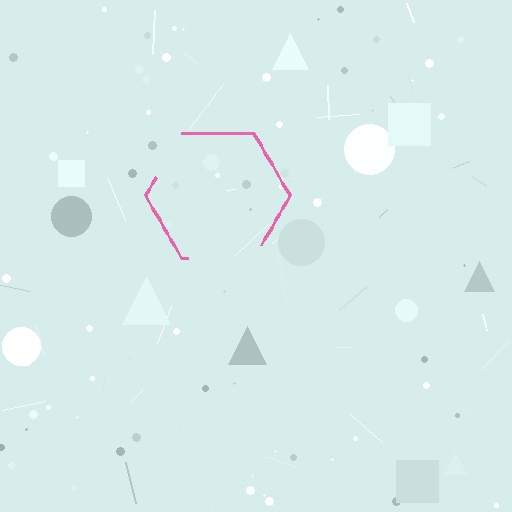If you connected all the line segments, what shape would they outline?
They would outline a hexagon.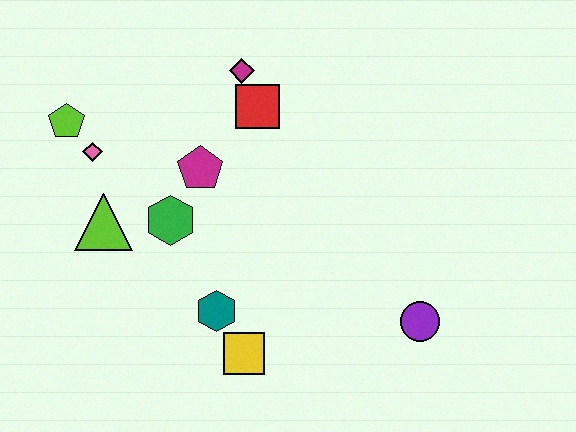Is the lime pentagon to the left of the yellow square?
Yes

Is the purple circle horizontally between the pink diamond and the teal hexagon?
No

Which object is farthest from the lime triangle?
The purple circle is farthest from the lime triangle.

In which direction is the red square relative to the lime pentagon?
The red square is to the right of the lime pentagon.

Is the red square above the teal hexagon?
Yes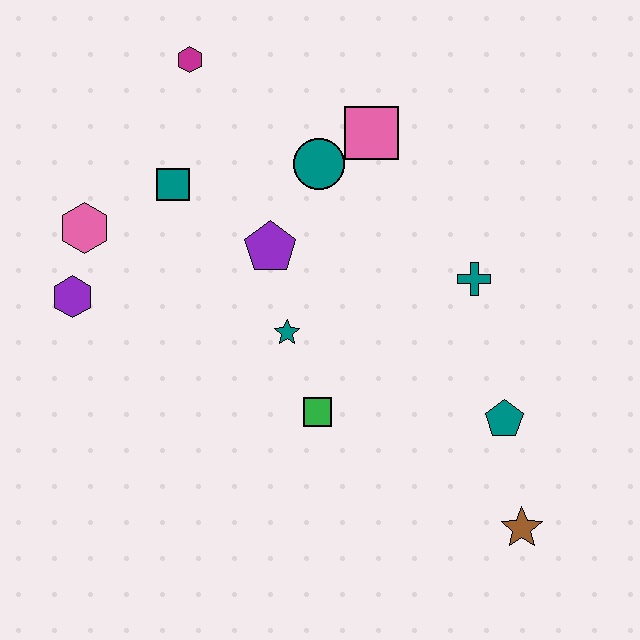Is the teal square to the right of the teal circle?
No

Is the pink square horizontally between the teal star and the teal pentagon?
Yes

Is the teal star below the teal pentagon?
No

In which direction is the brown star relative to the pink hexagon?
The brown star is to the right of the pink hexagon.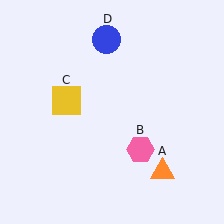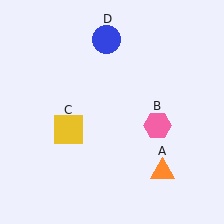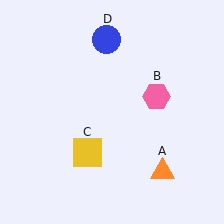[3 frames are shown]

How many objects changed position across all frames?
2 objects changed position: pink hexagon (object B), yellow square (object C).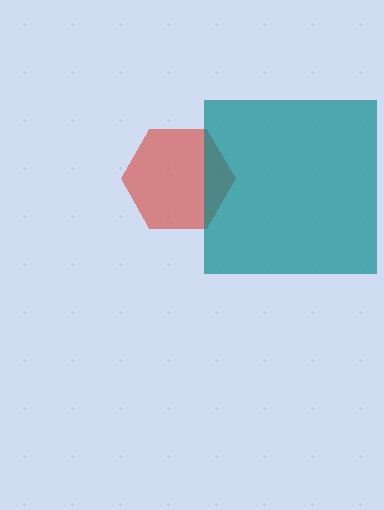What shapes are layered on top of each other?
The layered shapes are: a red hexagon, a teal square.